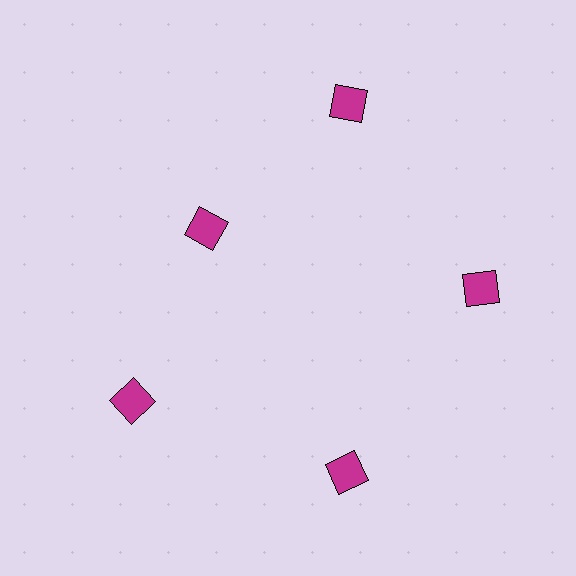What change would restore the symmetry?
The symmetry would be restored by moving it outward, back onto the ring so that all 5 diamonds sit at equal angles and equal distance from the center.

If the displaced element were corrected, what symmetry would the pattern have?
It would have 5-fold rotational symmetry — the pattern would map onto itself every 72 degrees.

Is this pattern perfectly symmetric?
No. The 5 magenta diamonds are arranged in a ring, but one element near the 10 o'clock position is pulled inward toward the center, breaking the 5-fold rotational symmetry.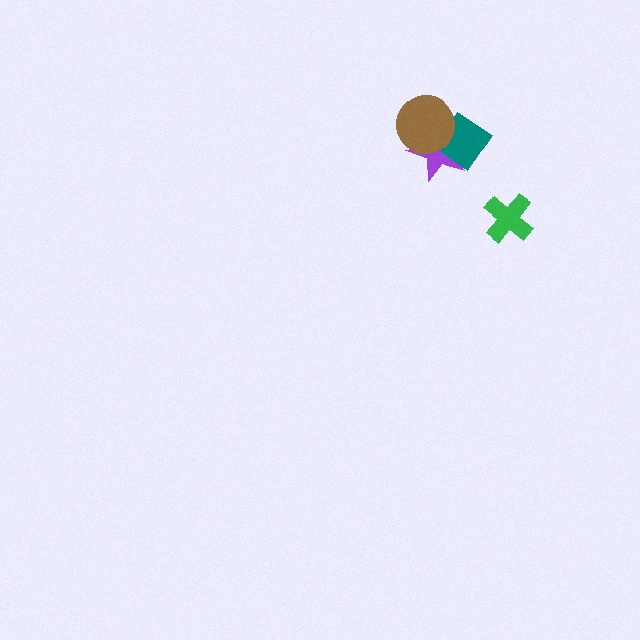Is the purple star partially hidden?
Yes, it is partially covered by another shape.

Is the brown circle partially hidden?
No, no other shape covers it.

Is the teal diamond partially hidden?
Yes, it is partially covered by another shape.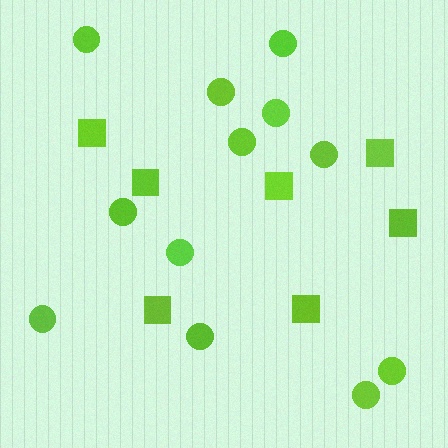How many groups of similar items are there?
There are 2 groups: one group of circles (12) and one group of squares (7).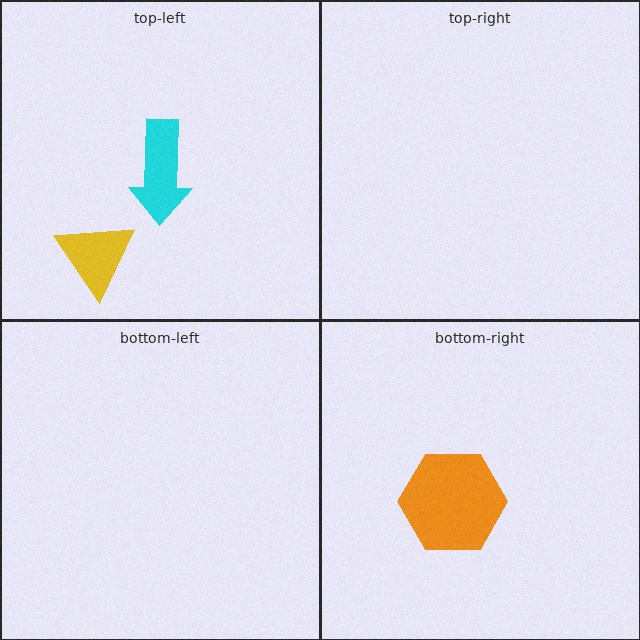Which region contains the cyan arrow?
The top-left region.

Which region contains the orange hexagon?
The bottom-right region.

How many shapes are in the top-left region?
2.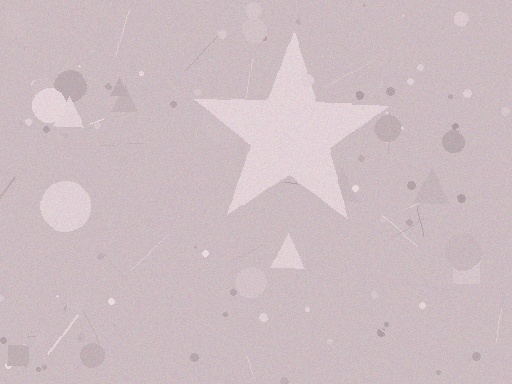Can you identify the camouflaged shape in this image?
The camouflaged shape is a star.